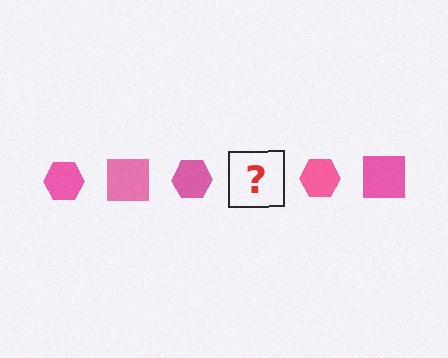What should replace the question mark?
The question mark should be replaced with a pink square.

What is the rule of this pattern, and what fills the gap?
The rule is that the pattern cycles through hexagon, square shapes in pink. The gap should be filled with a pink square.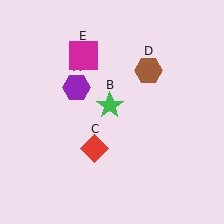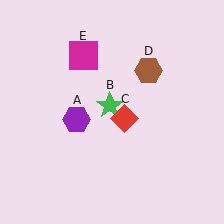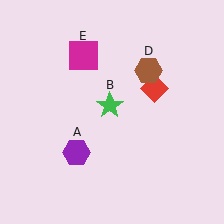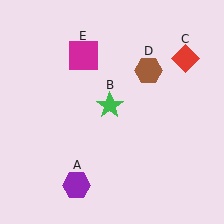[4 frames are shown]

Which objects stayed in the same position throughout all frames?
Green star (object B) and brown hexagon (object D) and magenta square (object E) remained stationary.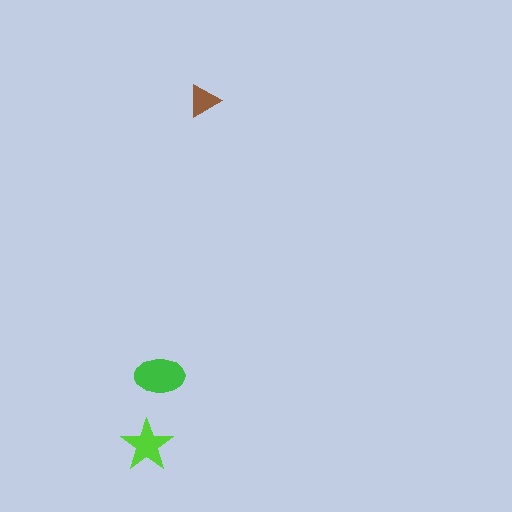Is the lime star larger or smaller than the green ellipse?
Smaller.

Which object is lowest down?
The lime star is bottommost.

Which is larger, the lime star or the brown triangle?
The lime star.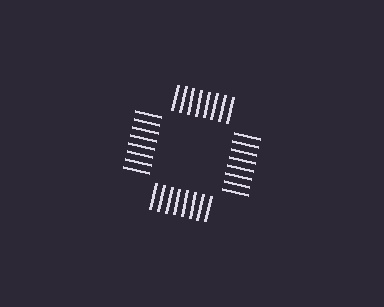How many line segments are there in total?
32 — 8 along each of the 4 edges.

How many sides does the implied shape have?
4 sides — the line-ends trace a square.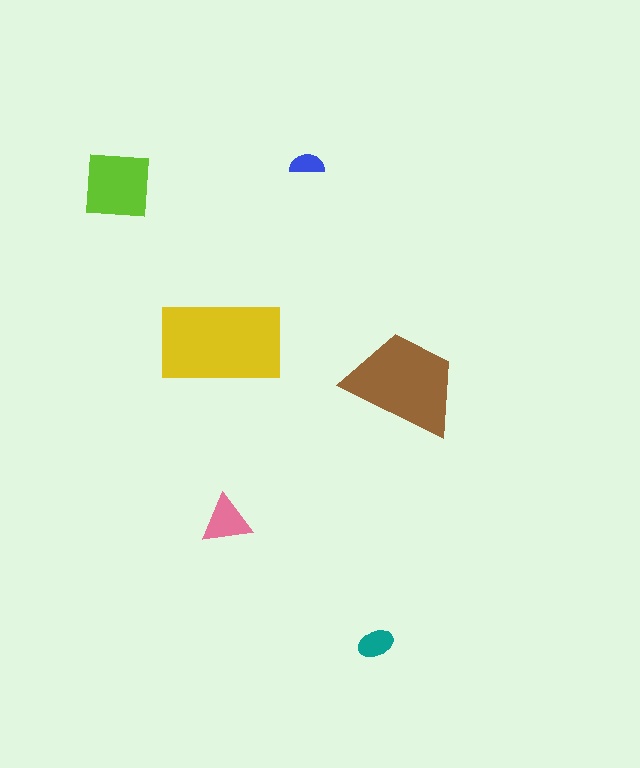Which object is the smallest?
The blue semicircle.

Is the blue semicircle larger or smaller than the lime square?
Smaller.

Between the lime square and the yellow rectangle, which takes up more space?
The yellow rectangle.